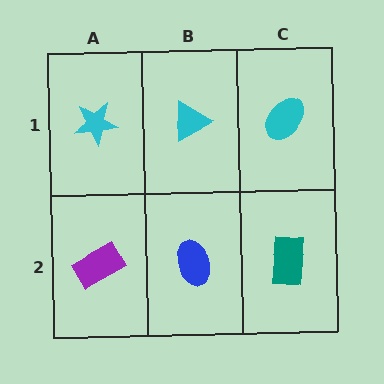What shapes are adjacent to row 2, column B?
A cyan triangle (row 1, column B), a purple rectangle (row 2, column A), a teal rectangle (row 2, column C).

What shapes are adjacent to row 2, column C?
A cyan ellipse (row 1, column C), a blue ellipse (row 2, column B).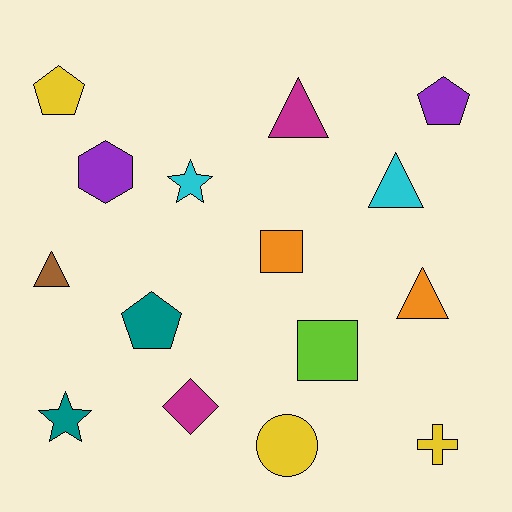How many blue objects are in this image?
There are no blue objects.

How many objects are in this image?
There are 15 objects.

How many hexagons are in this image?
There is 1 hexagon.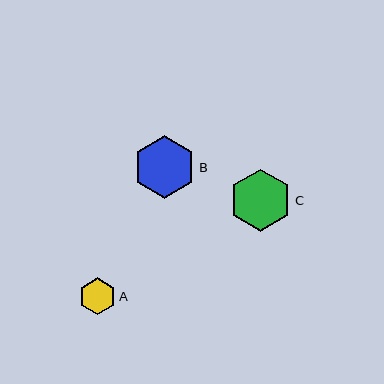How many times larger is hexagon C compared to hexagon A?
Hexagon C is approximately 1.7 times the size of hexagon A.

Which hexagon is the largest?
Hexagon B is the largest with a size of approximately 63 pixels.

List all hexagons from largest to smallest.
From largest to smallest: B, C, A.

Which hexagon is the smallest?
Hexagon A is the smallest with a size of approximately 37 pixels.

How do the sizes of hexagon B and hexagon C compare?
Hexagon B and hexagon C are approximately the same size.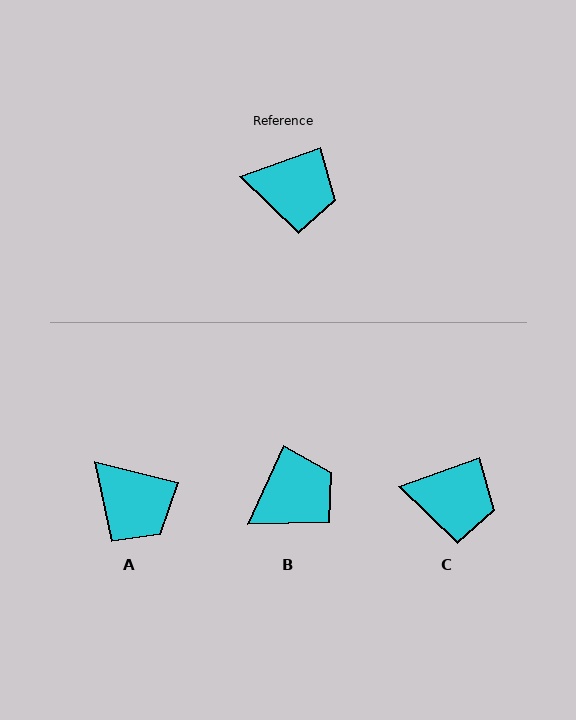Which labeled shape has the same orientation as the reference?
C.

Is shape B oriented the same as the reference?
No, it is off by about 45 degrees.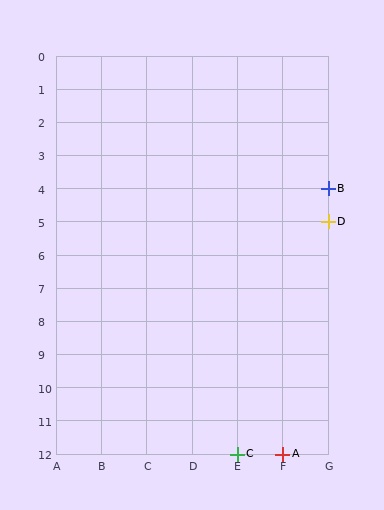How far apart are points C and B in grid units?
Points C and B are 2 columns and 8 rows apart (about 8.2 grid units diagonally).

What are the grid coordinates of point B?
Point B is at grid coordinates (G, 4).